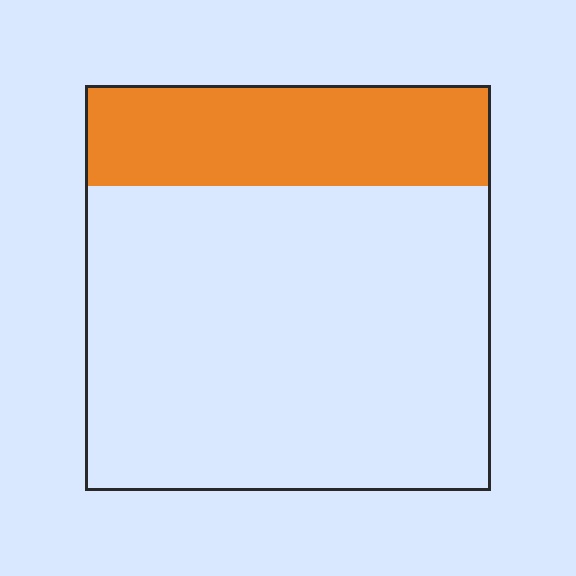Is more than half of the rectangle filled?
No.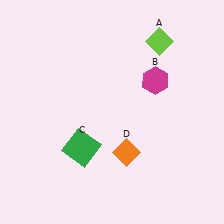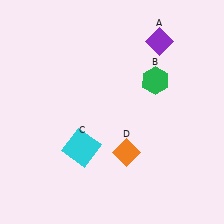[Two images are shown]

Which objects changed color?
A changed from lime to purple. B changed from magenta to green. C changed from green to cyan.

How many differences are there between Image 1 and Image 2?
There are 3 differences between the two images.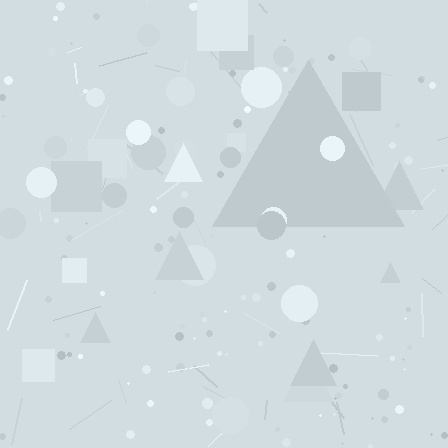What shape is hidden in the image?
A triangle is hidden in the image.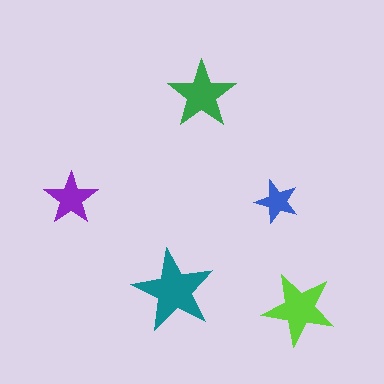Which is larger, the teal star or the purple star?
The teal one.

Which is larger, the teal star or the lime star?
The teal one.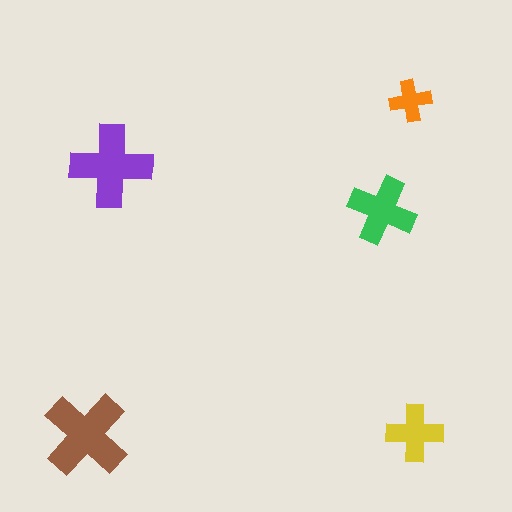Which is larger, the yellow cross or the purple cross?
The purple one.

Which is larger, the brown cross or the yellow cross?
The brown one.